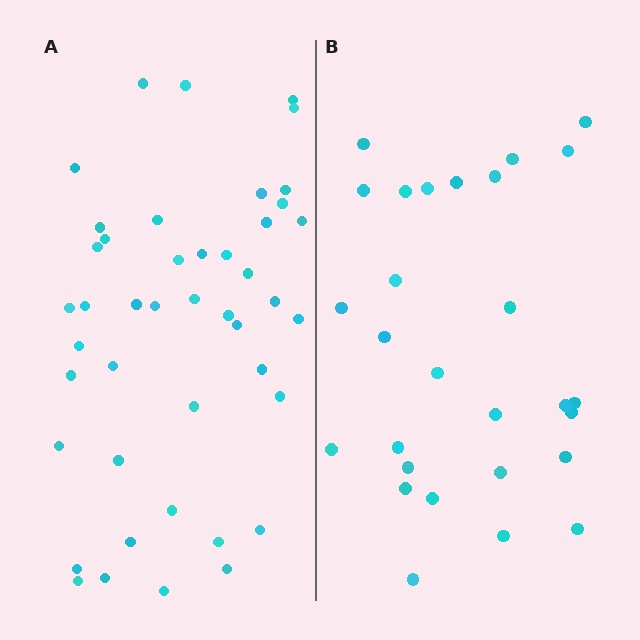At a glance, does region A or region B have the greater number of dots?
Region A (the left region) has more dots.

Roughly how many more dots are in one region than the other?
Region A has approximately 15 more dots than region B.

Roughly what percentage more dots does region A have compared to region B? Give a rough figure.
About 55% more.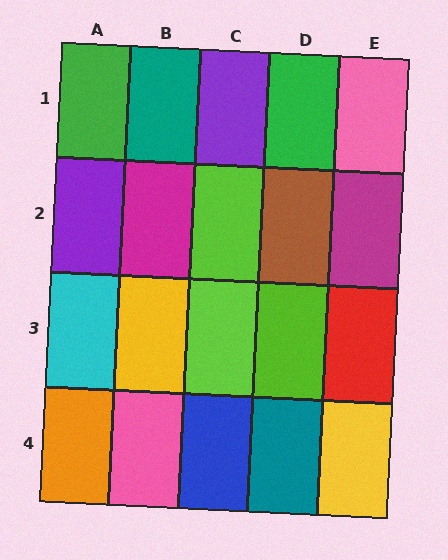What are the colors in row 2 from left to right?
Purple, magenta, lime, brown, magenta.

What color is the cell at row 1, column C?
Purple.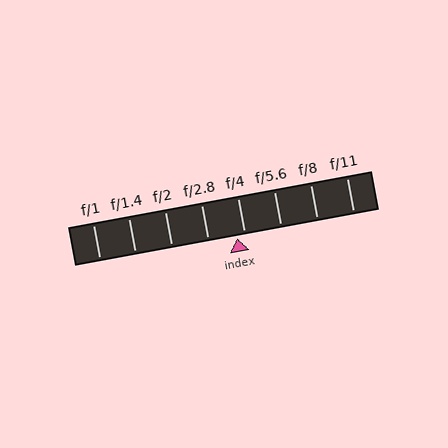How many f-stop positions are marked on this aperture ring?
There are 8 f-stop positions marked.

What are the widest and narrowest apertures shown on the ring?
The widest aperture shown is f/1 and the narrowest is f/11.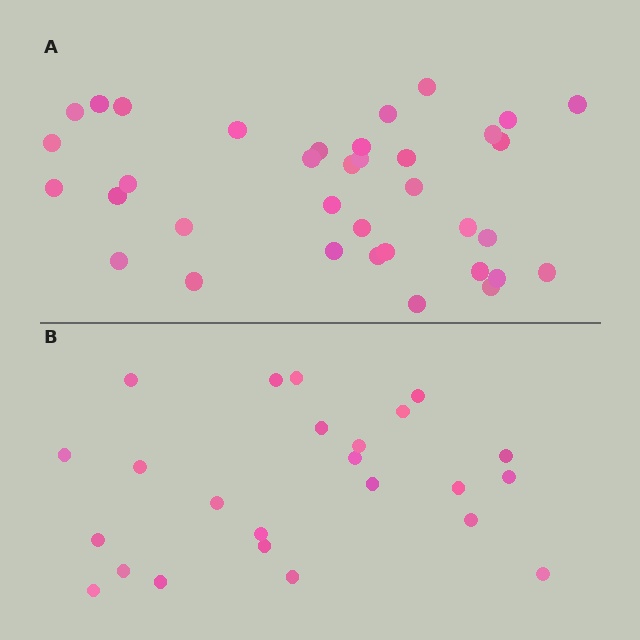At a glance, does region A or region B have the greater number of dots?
Region A (the top region) has more dots.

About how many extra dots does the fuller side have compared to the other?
Region A has roughly 12 or so more dots than region B.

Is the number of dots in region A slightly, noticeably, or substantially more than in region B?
Region A has substantially more. The ratio is roughly 1.5 to 1.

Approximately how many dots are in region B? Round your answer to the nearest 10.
About 20 dots. (The exact count is 24, which rounds to 20.)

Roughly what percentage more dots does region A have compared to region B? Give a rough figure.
About 50% more.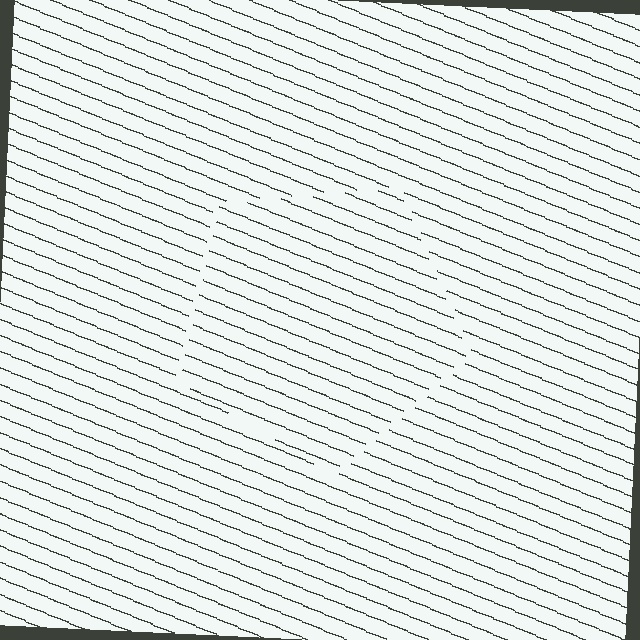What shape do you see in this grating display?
An illusory pentagon. The interior of the shape contains the same grating, shifted by half a period — the contour is defined by the phase discontinuity where line-ends from the inner and outer gratings abut.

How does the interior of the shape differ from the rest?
The interior of the shape contains the same grating, shifted by half a period — the contour is defined by the phase discontinuity where line-ends from the inner and outer gratings abut.